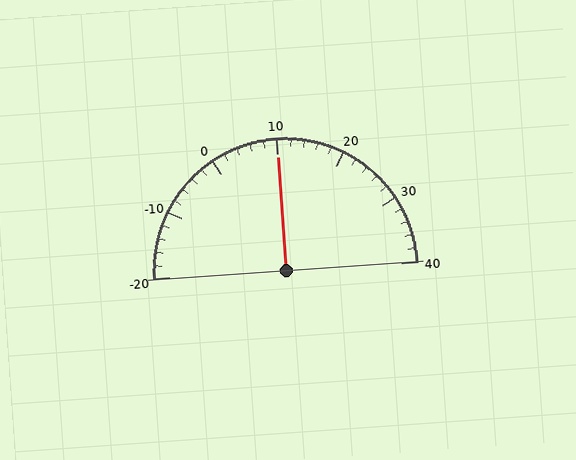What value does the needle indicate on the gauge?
The needle indicates approximately 10.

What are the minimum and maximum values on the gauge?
The gauge ranges from -20 to 40.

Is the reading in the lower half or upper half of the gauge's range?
The reading is in the upper half of the range (-20 to 40).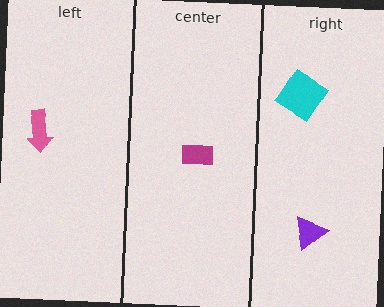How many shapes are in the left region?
1.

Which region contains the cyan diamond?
The right region.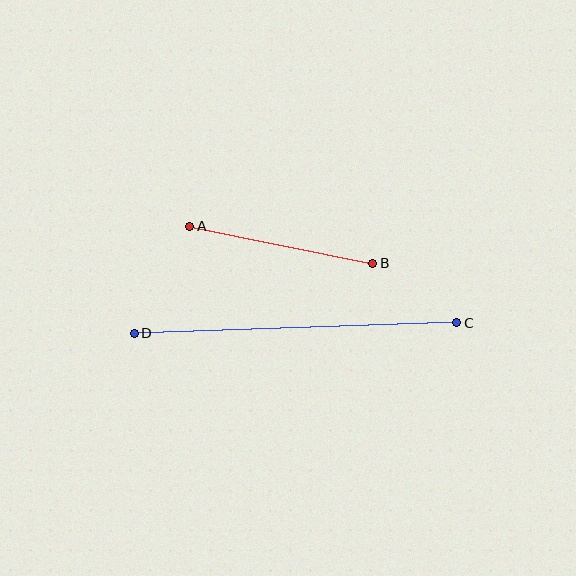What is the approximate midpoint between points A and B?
The midpoint is at approximately (281, 245) pixels.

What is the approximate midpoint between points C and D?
The midpoint is at approximately (295, 328) pixels.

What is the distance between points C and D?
The distance is approximately 323 pixels.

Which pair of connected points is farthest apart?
Points C and D are farthest apart.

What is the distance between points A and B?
The distance is approximately 187 pixels.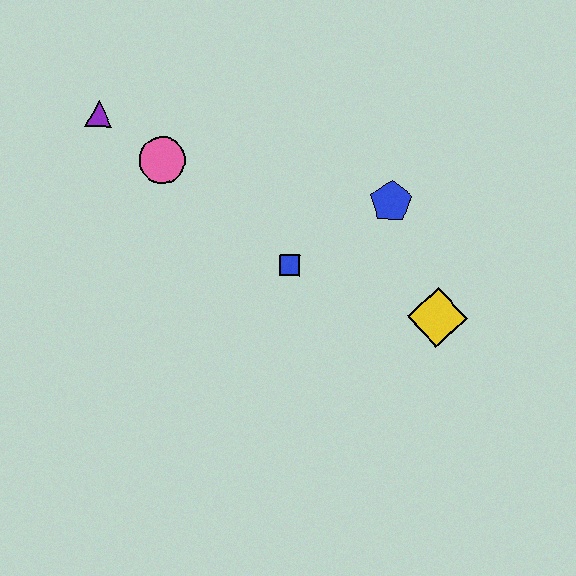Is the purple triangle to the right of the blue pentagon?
No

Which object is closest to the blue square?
The blue pentagon is closest to the blue square.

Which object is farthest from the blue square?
The purple triangle is farthest from the blue square.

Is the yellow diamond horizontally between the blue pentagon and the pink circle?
No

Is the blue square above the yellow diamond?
Yes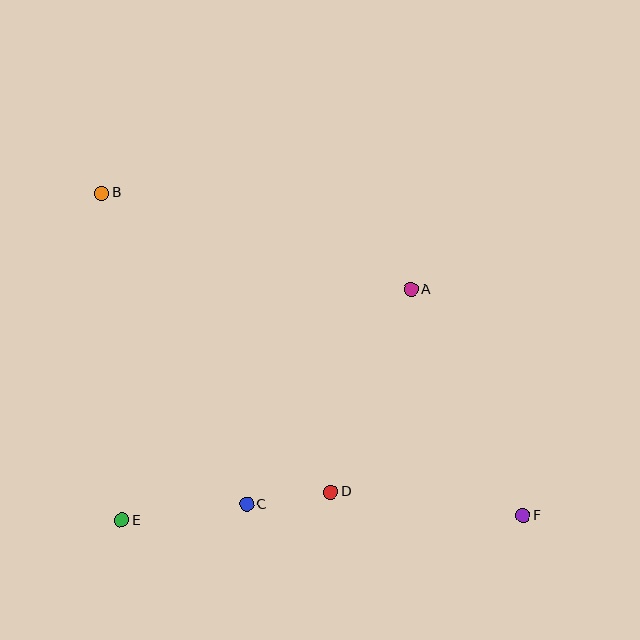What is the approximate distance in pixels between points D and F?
The distance between D and F is approximately 194 pixels.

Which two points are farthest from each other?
Points B and F are farthest from each other.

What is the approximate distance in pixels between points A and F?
The distance between A and F is approximately 252 pixels.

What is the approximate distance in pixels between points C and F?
The distance between C and F is approximately 277 pixels.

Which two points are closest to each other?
Points C and D are closest to each other.